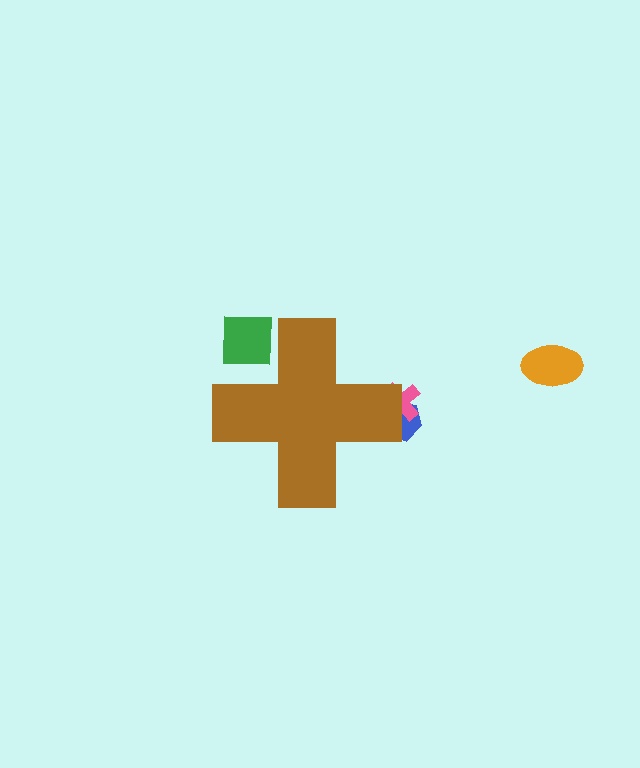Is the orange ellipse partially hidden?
No, the orange ellipse is fully visible.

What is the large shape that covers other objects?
A brown cross.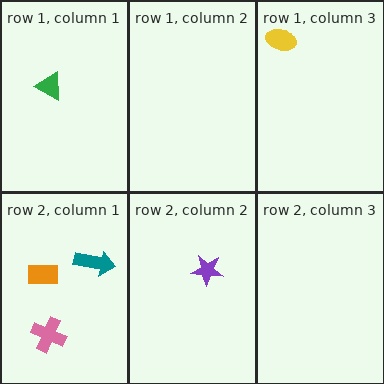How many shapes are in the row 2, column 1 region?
3.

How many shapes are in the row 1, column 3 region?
1.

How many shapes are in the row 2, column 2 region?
1.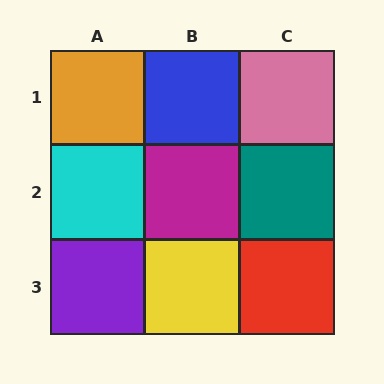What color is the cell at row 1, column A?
Orange.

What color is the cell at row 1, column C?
Pink.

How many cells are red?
1 cell is red.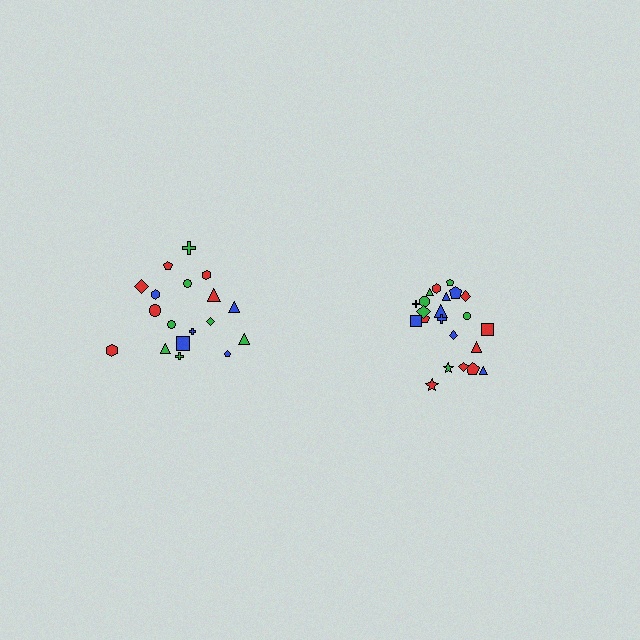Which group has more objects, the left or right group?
The right group.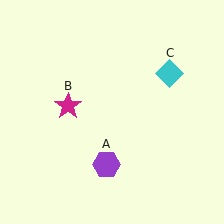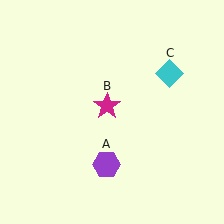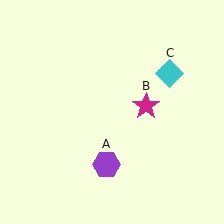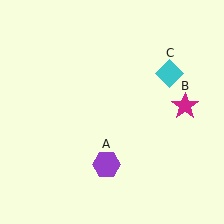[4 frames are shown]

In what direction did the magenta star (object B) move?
The magenta star (object B) moved right.